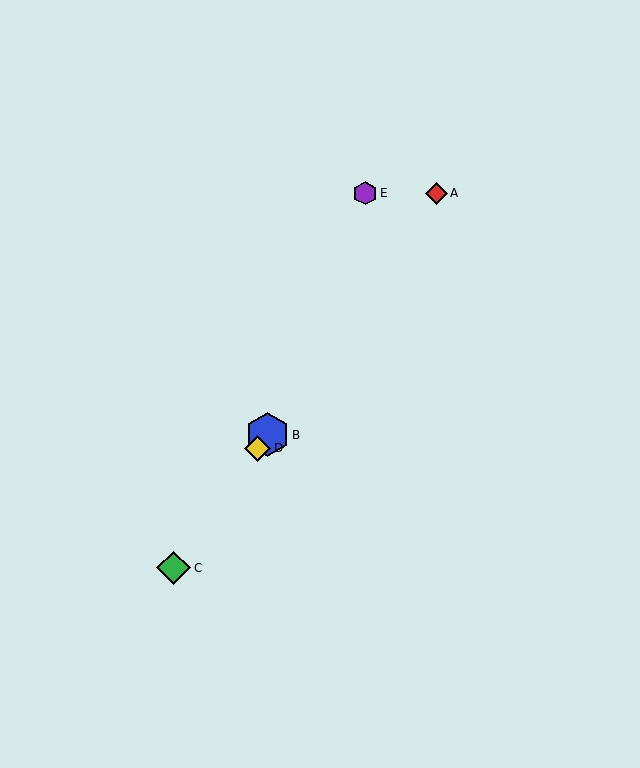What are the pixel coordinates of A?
Object A is at (437, 193).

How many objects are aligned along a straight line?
4 objects (A, B, C, D) are aligned along a straight line.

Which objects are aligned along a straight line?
Objects A, B, C, D are aligned along a straight line.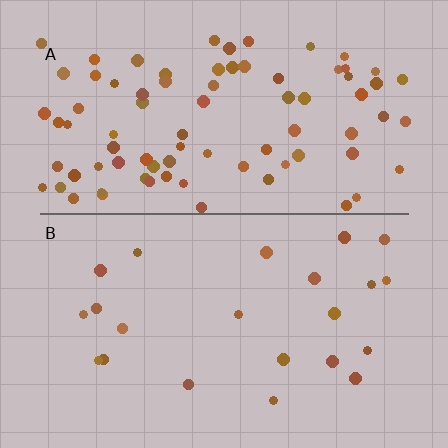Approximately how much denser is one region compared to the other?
Approximately 3.7× — region A over region B.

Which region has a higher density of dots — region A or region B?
A (the top).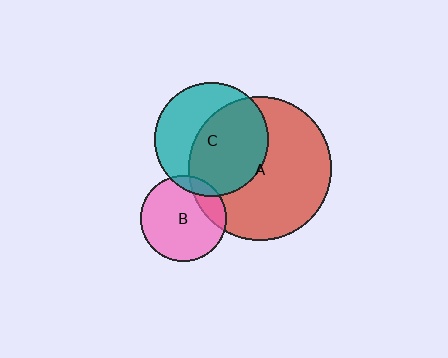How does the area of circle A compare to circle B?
Approximately 2.7 times.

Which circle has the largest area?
Circle A (red).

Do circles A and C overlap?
Yes.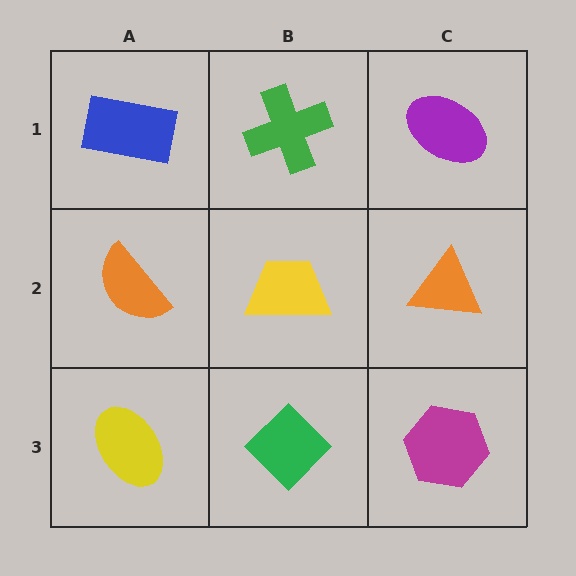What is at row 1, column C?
A purple ellipse.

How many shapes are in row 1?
3 shapes.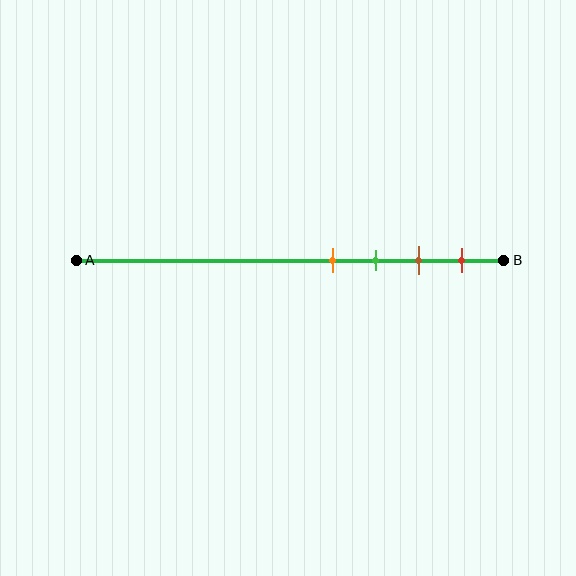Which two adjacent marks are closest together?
The orange and green marks are the closest adjacent pair.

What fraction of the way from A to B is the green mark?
The green mark is approximately 70% (0.7) of the way from A to B.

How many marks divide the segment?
There are 4 marks dividing the segment.